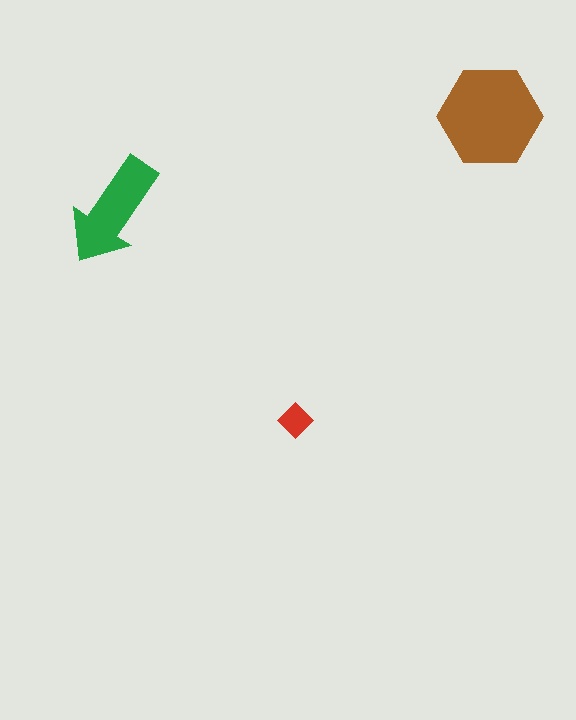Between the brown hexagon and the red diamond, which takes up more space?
The brown hexagon.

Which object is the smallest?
The red diamond.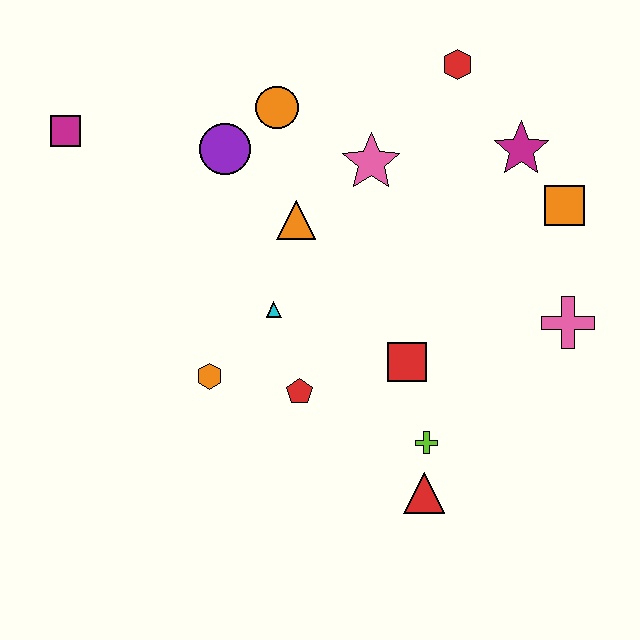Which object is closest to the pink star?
The orange triangle is closest to the pink star.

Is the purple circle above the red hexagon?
No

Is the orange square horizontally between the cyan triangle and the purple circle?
No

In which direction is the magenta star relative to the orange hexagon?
The magenta star is to the right of the orange hexagon.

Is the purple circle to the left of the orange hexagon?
No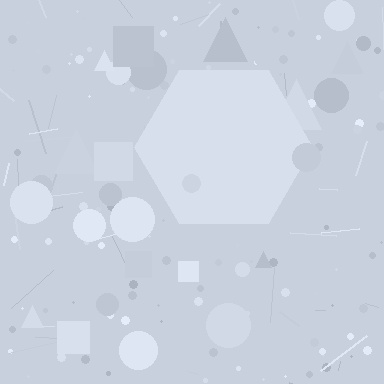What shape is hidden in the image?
A hexagon is hidden in the image.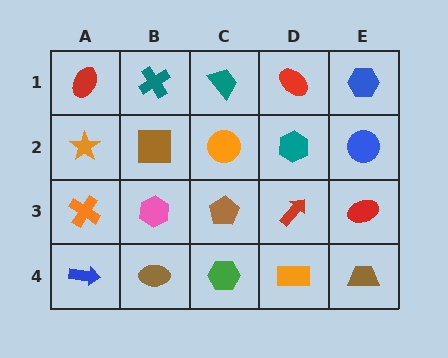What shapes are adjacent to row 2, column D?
A red ellipse (row 1, column D), a red arrow (row 3, column D), an orange circle (row 2, column C), a blue circle (row 2, column E).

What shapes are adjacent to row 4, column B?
A pink hexagon (row 3, column B), a blue arrow (row 4, column A), a green hexagon (row 4, column C).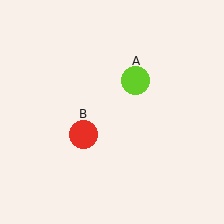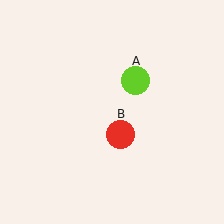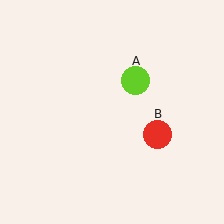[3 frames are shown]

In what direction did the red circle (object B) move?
The red circle (object B) moved right.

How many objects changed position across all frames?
1 object changed position: red circle (object B).